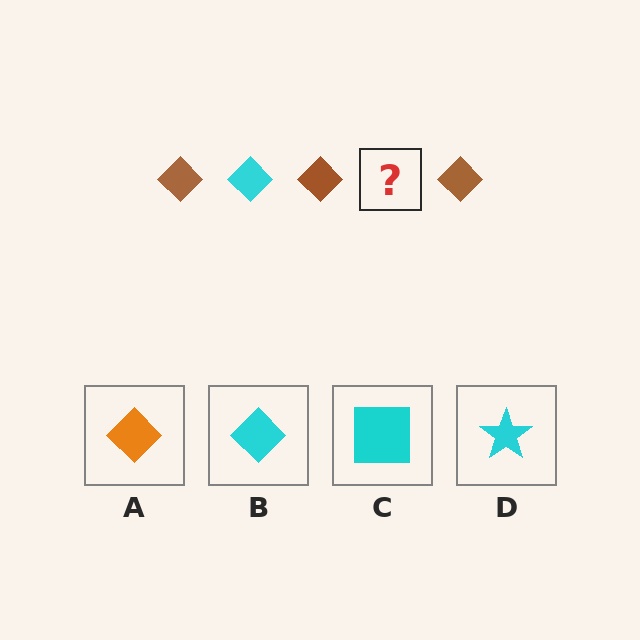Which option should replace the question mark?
Option B.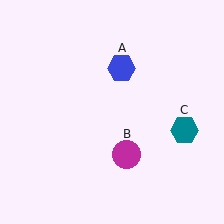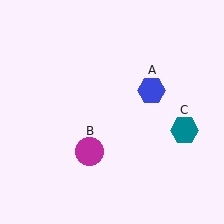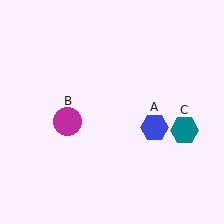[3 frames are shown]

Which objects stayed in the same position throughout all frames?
Teal hexagon (object C) remained stationary.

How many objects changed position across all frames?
2 objects changed position: blue hexagon (object A), magenta circle (object B).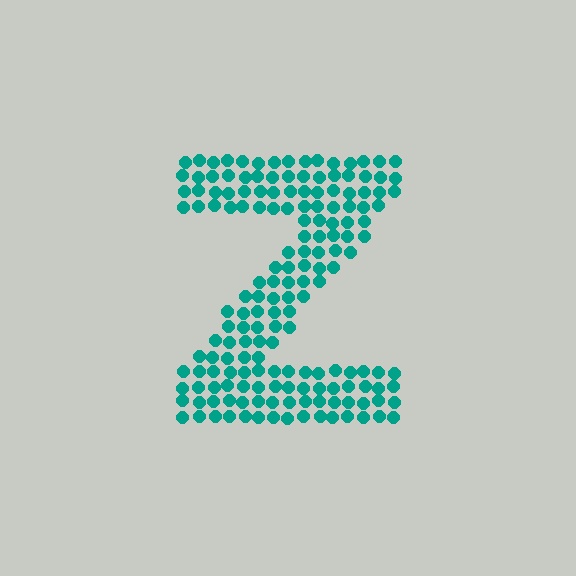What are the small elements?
The small elements are circles.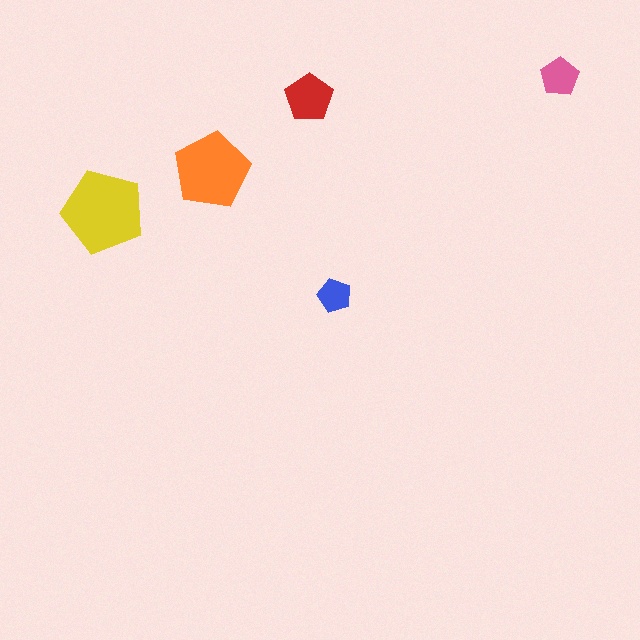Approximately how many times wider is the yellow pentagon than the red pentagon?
About 1.5 times wider.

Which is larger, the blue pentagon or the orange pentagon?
The orange one.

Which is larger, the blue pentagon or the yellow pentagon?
The yellow one.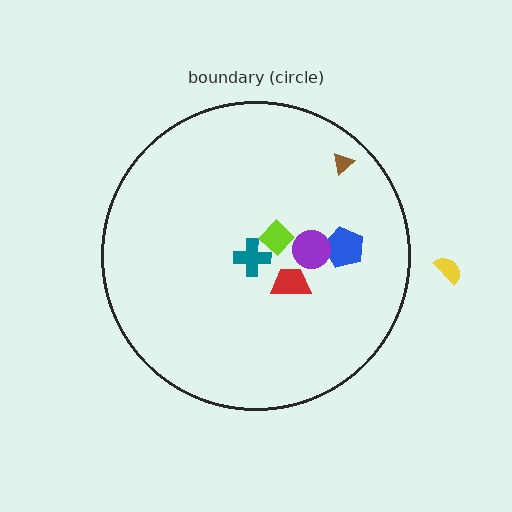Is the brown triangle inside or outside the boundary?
Inside.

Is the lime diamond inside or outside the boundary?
Inside.